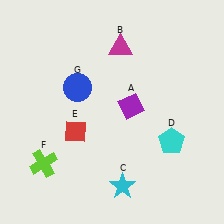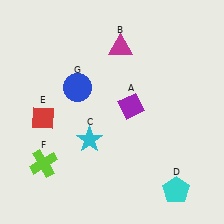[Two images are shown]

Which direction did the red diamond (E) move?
The red diamond (E) moved left.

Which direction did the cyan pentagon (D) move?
The cyan pentagon (D) moved down.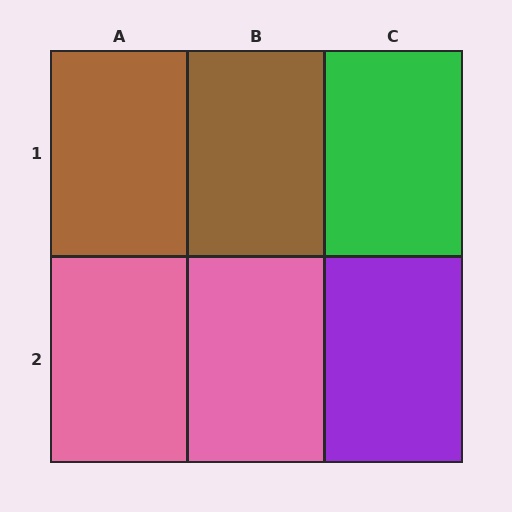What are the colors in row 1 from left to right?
Brown, brown, green.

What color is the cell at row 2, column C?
Purple.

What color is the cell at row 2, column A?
Pink.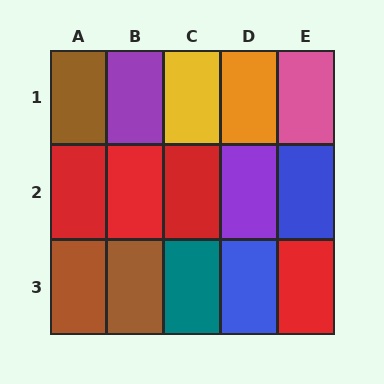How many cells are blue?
2 cells are blue.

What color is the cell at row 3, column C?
Teal.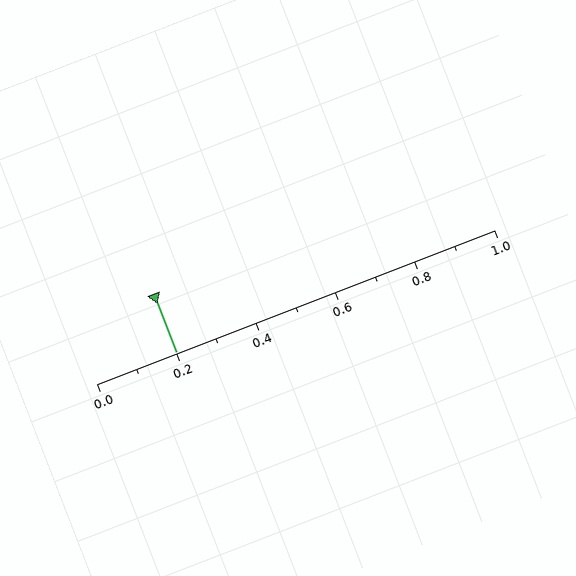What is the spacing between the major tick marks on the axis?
The major ticks are spaced 0.2 apart.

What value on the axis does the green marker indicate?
The marker indicates approximately 0.2.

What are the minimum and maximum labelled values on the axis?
The axis runs from 0.0 to 1.0.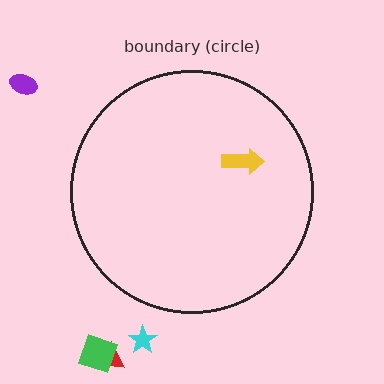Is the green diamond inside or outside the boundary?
Outside.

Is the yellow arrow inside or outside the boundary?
Inside.